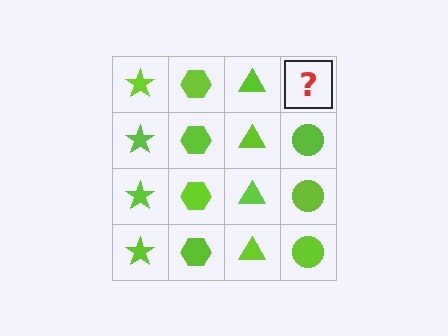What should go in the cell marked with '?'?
The missing cell should contain a lime circle.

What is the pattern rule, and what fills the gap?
The rule is that each column has a consistent shape. The gap should be filled with a lime circle.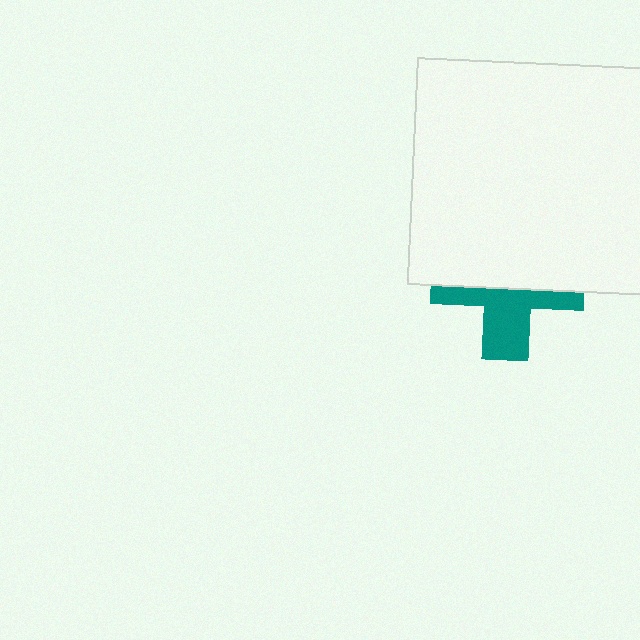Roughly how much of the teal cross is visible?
A small part of it is visible (roughly 42%).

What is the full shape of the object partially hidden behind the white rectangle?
The partially hidden object is a teal cross.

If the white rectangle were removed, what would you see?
You would see the complete teal cross.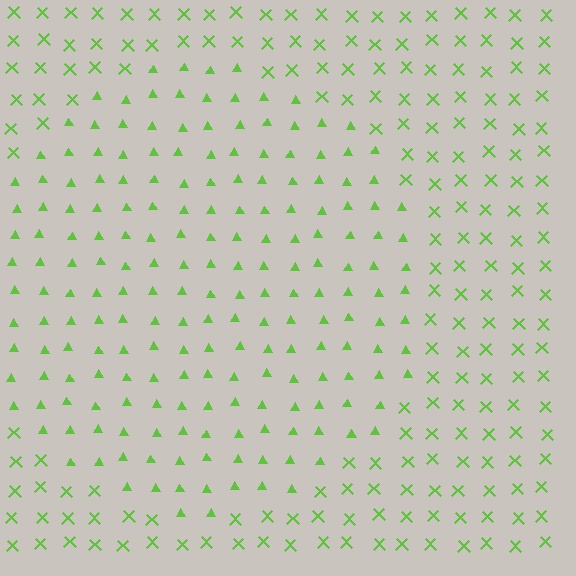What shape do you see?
I see a circle.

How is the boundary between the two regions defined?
The boundary is defined by a change in element shape: triangles inside vs. X marks outside. All elements share the same color and spacing.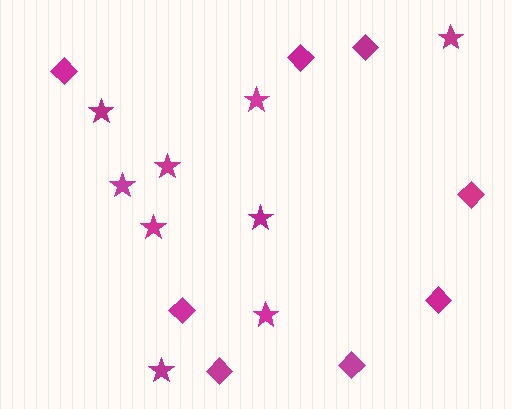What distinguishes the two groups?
There are 2 groups: one group of stars (9) and one group of diamonds (8).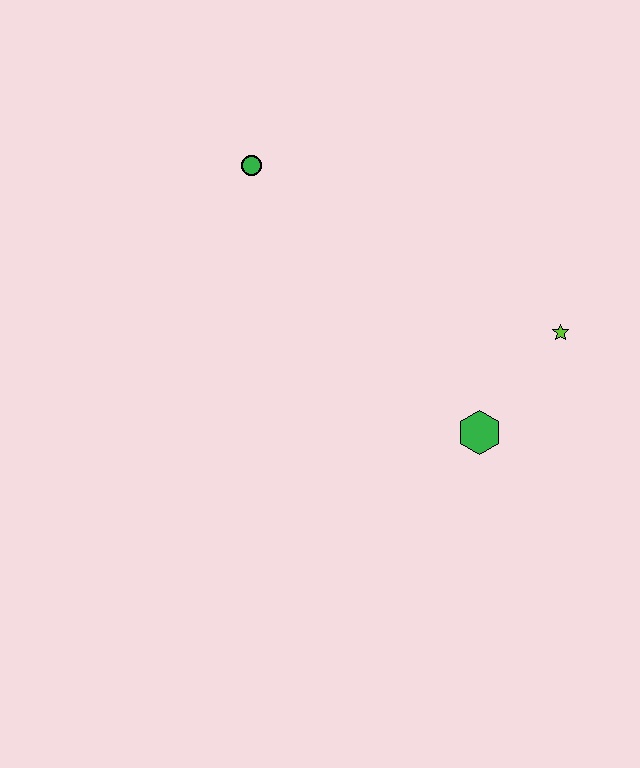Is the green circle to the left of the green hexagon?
Yes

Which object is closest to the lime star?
The green hexagon is closest to the lime star.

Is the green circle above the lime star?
Yes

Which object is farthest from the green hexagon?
The green circle is farthest from the green hexagon.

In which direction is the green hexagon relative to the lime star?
The green hexagon is below the lime star.